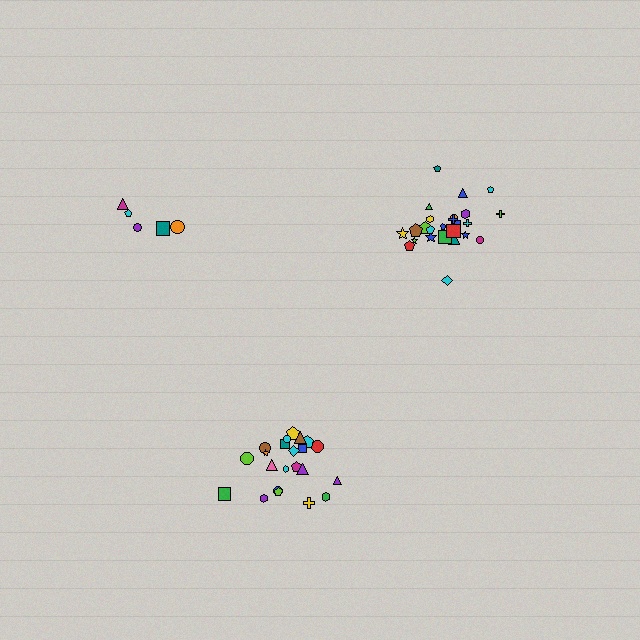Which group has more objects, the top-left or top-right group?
The top-right group.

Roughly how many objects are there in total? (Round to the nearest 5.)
Roughly 50 objects in total.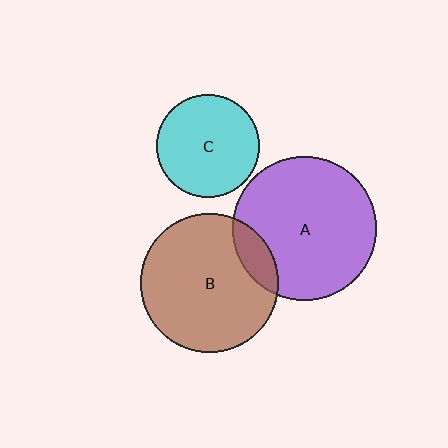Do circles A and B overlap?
Yes.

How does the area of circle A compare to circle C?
Approximately 1.9 times.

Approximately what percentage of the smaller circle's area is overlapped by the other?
Approximately 15%.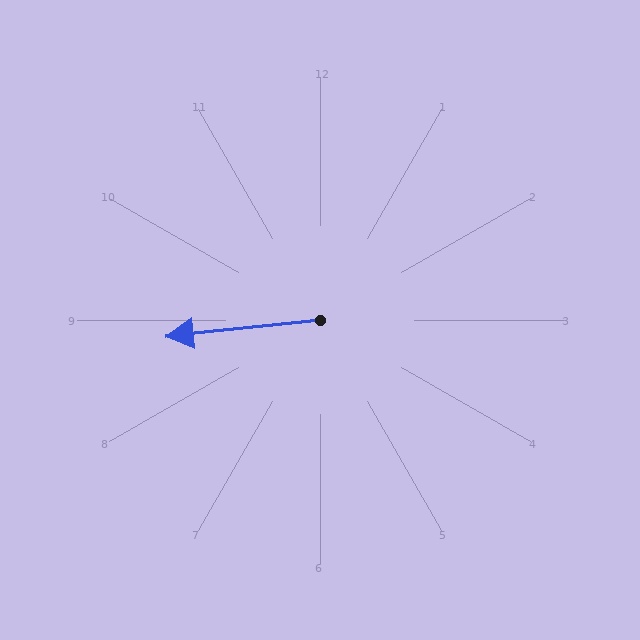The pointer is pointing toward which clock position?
Roughly 9 o'clock.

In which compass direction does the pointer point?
West.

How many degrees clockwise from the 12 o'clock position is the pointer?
Approximately 264 degrees.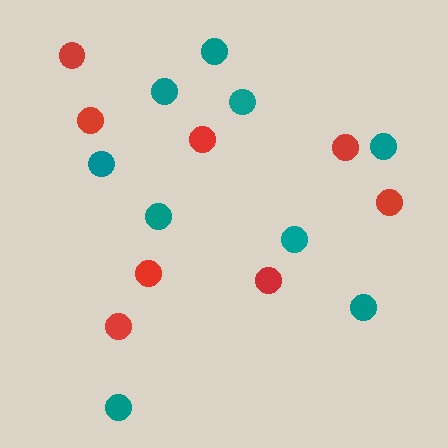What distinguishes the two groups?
There are 2 groups: one group of red circles (8) and one group of teal circles (9).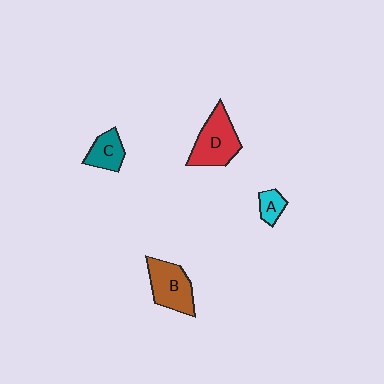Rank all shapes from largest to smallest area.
From largest to smallest: D (red), B (brown), C (teal), A (cyan).